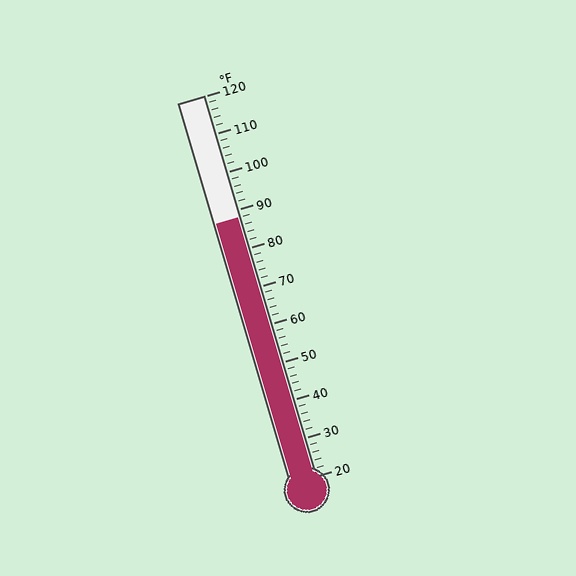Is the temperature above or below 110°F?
The temperature is below 110°F.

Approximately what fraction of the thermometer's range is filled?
The thermometer is filled to approximately 70% of its range.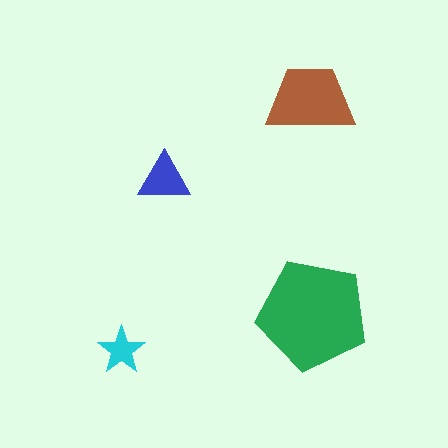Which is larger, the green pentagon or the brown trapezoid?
The green pentagon.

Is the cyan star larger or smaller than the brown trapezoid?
Smaller.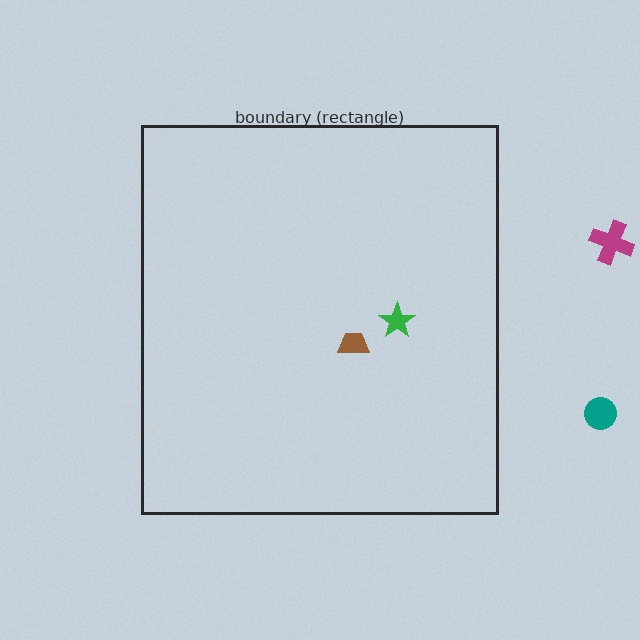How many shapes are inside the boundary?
2 inside, 2 outside.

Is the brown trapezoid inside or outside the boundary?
Inside.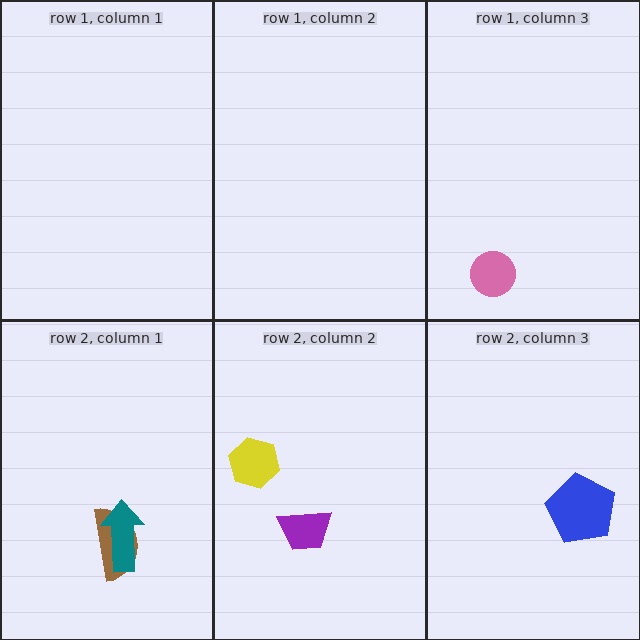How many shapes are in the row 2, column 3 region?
1.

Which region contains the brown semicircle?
The row 2, column 1 region.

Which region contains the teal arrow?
The row 2, column 1 region.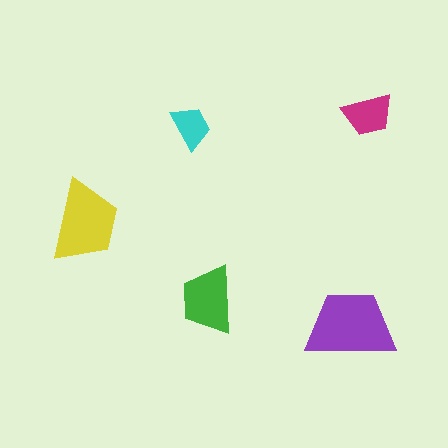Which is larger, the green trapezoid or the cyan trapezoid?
The green one.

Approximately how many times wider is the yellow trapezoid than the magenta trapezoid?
About 1.5 times wider.